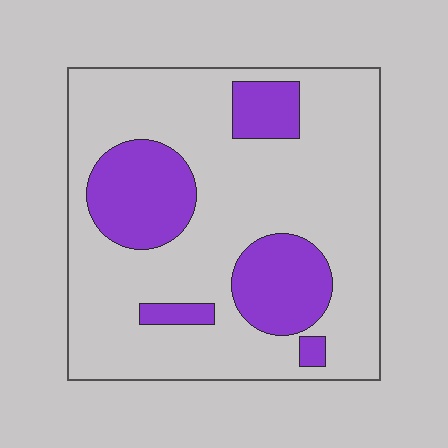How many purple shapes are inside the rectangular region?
5.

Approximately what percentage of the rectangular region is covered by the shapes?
Approximately 25%.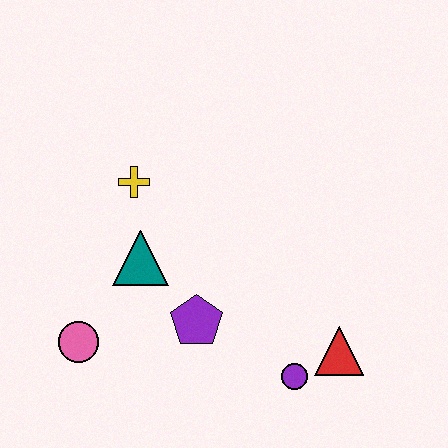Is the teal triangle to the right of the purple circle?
No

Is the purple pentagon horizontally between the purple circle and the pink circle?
Yes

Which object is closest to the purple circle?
The red triangle is closest to the purple circle.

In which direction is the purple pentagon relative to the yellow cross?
The purple pentagon is below the yellow cross.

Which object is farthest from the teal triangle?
The red triangle is farthest from the teal triangle.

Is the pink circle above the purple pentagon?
No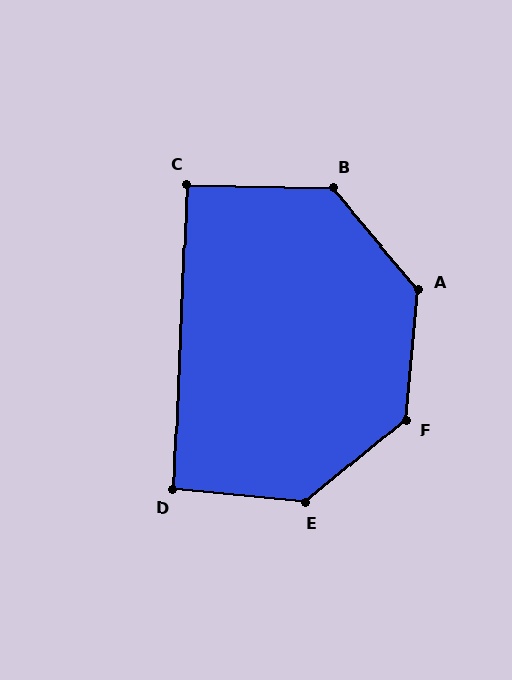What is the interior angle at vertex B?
Approximately 132 degrees (obtuse).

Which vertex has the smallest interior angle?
C, at approximately 91 degrees.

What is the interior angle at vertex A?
Approximately 134 degrees (obtuse).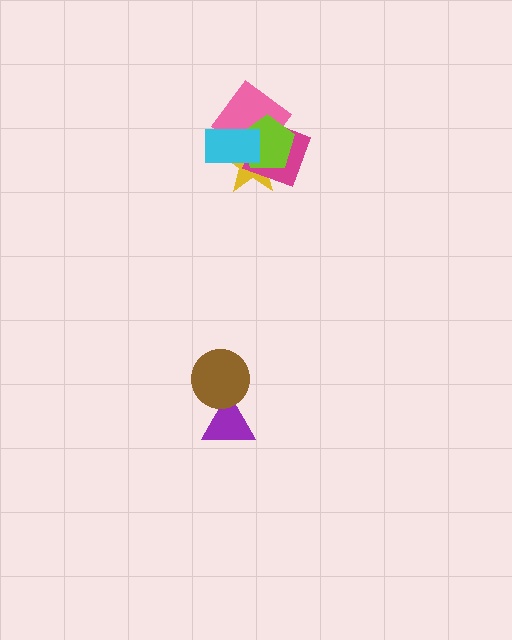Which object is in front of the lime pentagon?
The cyan rectangle is in front of the lime pentagon.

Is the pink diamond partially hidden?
Yes, it is partially covered by another shape.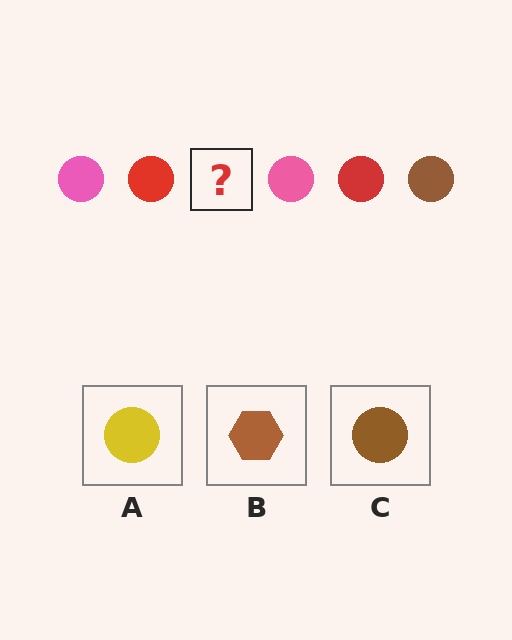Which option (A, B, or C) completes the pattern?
C.